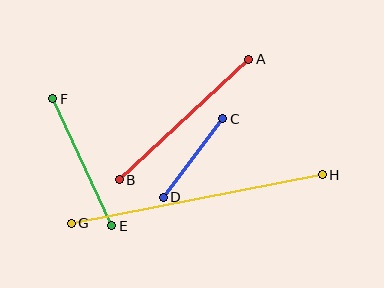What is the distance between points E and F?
The distance is approximately 140 pixels.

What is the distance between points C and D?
The distance is approximately 98 pixels.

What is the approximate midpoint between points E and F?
The midpoint is at approximately (82, 162) pixels.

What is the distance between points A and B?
The distance is approximately 177 pixels.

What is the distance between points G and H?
The distance is approximately 256 pixels.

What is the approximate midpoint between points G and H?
The midpoint is at approximately (197, 199) pixels.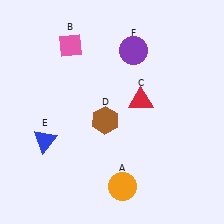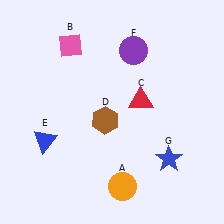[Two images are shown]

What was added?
A blue star (G) was added in Image 2.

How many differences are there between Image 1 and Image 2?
There is 1 difference between the two images.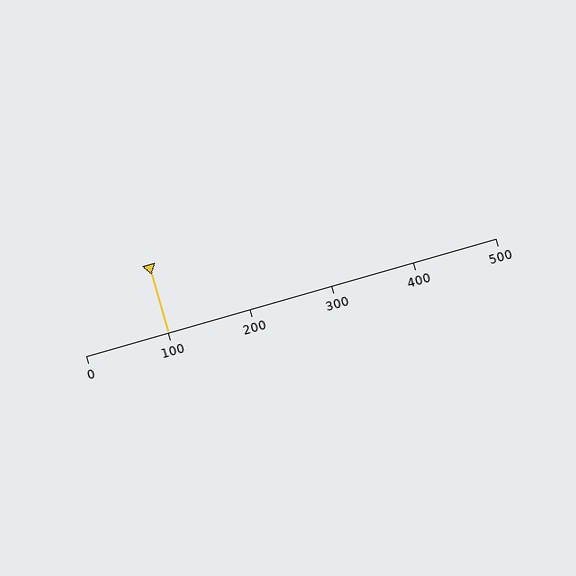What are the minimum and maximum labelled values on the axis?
The axis runs from 0 to 500.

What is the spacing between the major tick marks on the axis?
The major ticks are spaced 100 apart.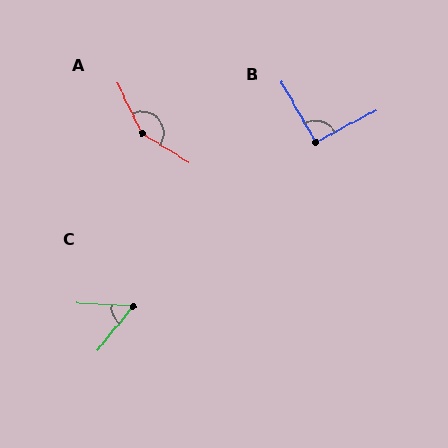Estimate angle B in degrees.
Approximately 92 degrees.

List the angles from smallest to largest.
C (54°), B (92°), A (146°).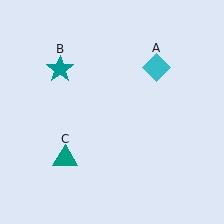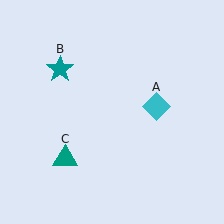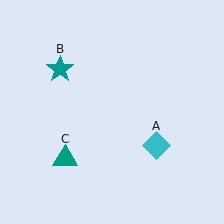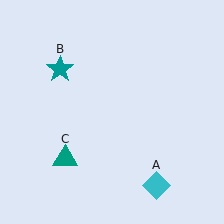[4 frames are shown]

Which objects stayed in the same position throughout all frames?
Teal star (object B) and teal triangle (object C) remained stationary.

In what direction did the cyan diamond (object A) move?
The cyan diamond (object A) moved down.